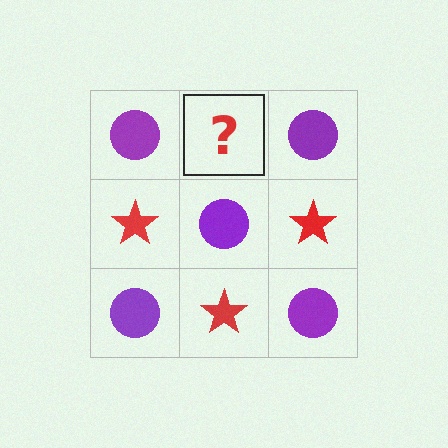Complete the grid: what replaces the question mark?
The question mark should be replaced with a red star.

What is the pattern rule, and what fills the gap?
The rule is that it alternates purple circle and red star in a checkerboard pattern. The gap should be filled with a red star.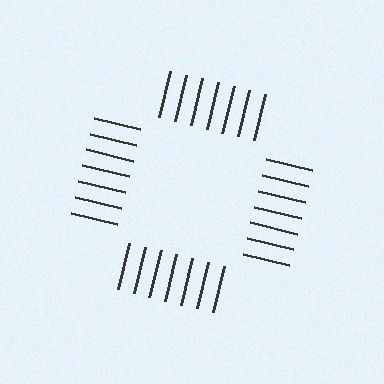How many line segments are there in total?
28 — 7 along each of the 4 edges.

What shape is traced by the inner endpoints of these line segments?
An illusory square — the line segments terminate on its edges but no continuous stroke is drawn.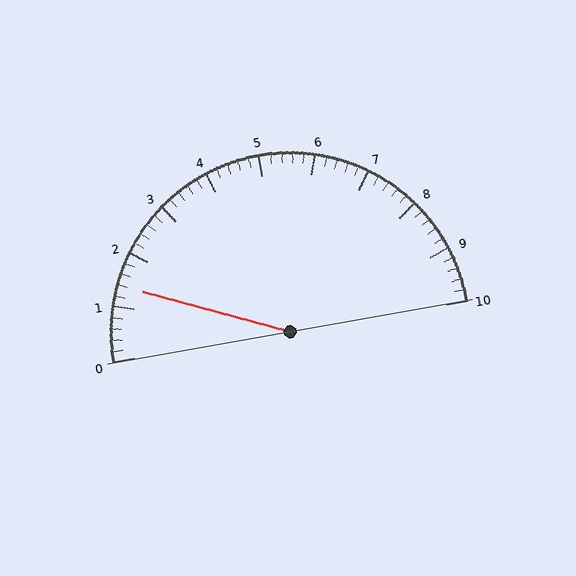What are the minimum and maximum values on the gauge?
The gauge ranges from 0 to 10.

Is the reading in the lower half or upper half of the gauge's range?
The reading is in the lower half of the range (0 to 10).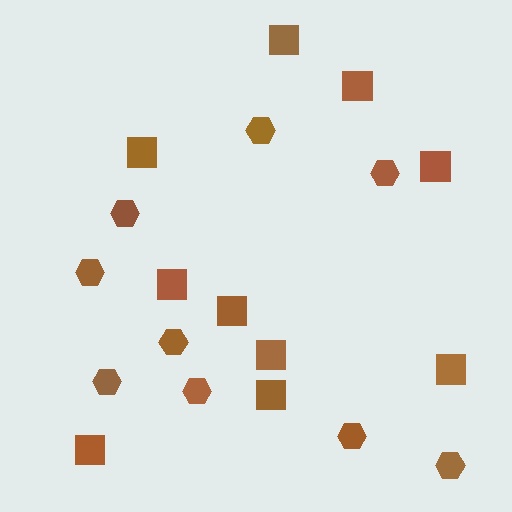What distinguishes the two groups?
There are 2 groups: one group of squares (10) and one group of hexagons (9).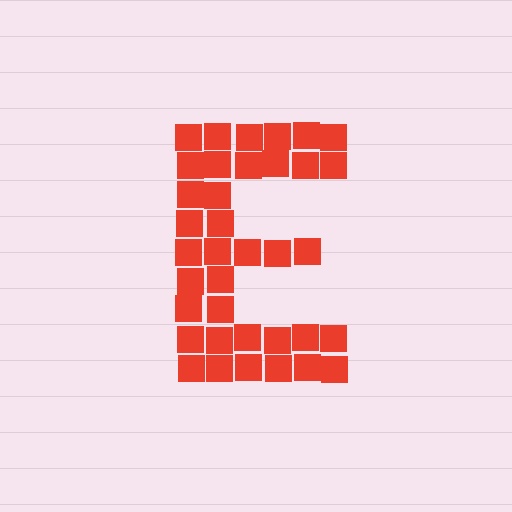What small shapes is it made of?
It is made of small squares.